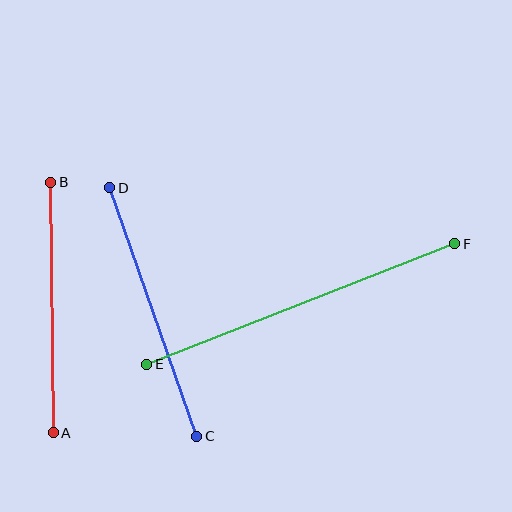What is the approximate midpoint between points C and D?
The midpoint is at approximately (153, 312) pixels.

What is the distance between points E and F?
The distance is approximately 331 pixels.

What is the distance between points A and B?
The distance is approximately 251 pixels.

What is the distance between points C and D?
The distance is approximately 264 pixels.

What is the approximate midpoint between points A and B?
The midpoint is at approximately (52, 307) pixels.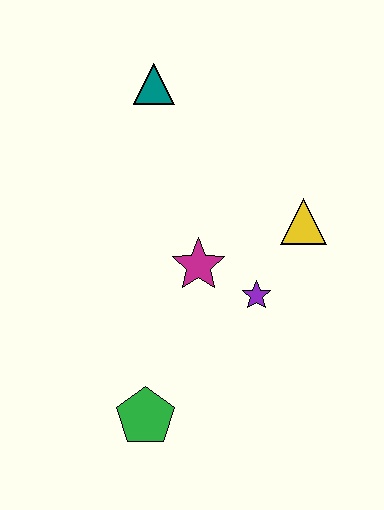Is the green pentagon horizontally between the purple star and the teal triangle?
No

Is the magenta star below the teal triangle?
Yes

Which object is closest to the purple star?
The magenta star is closest to the purple star.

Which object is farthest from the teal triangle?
The green pentagon is farthest from the teal triangle.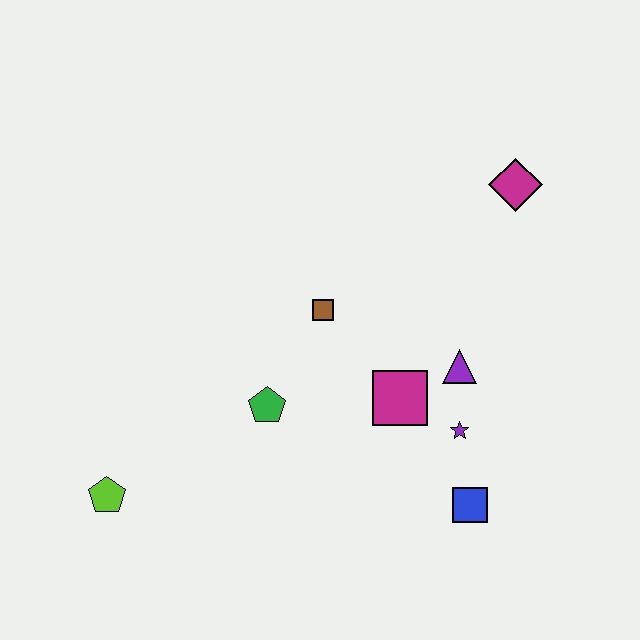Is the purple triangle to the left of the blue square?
Yes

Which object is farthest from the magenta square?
The lime pentagon is farthest from the magenta square.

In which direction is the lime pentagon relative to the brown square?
The lime pentagon is to the left of the brown square.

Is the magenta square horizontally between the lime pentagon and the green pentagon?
No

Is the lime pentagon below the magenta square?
Yes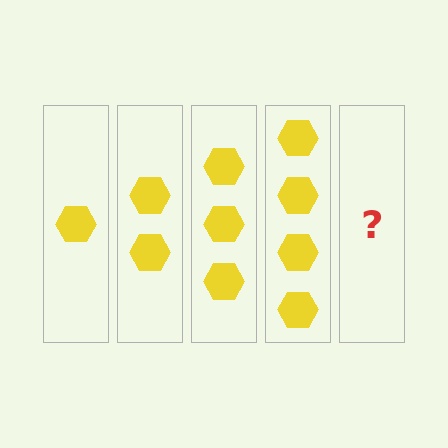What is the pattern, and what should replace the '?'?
The pattern is that each step adds one more hexagon. The '?' should be 5 hexagons.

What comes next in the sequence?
The next element should be 5 hexagons.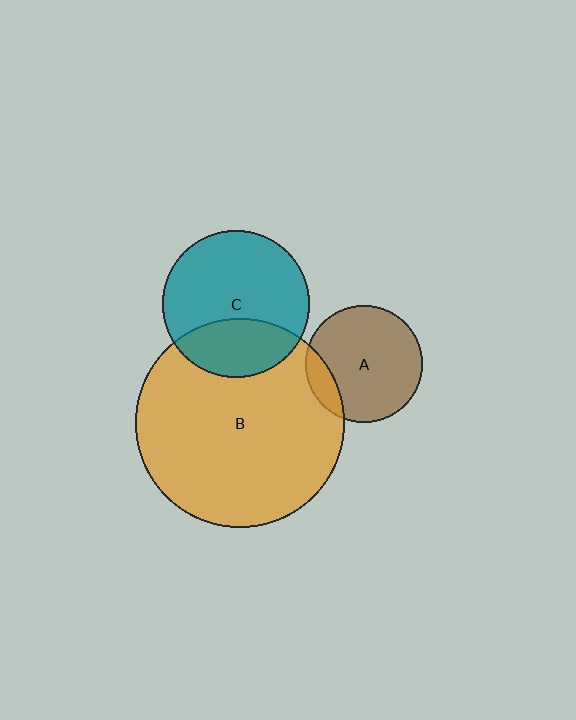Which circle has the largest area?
Circle B (orange).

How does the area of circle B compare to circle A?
Approximately 3.2 times.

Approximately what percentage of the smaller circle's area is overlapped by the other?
Approximately 15%.